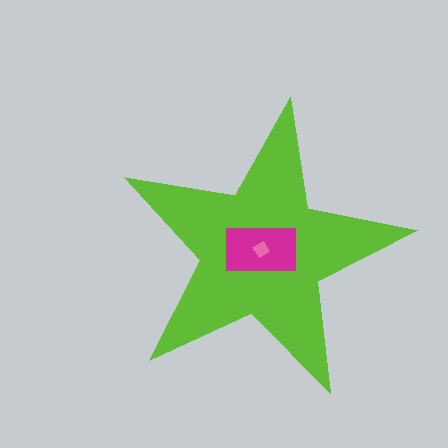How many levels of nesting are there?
3.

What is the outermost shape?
The lime star.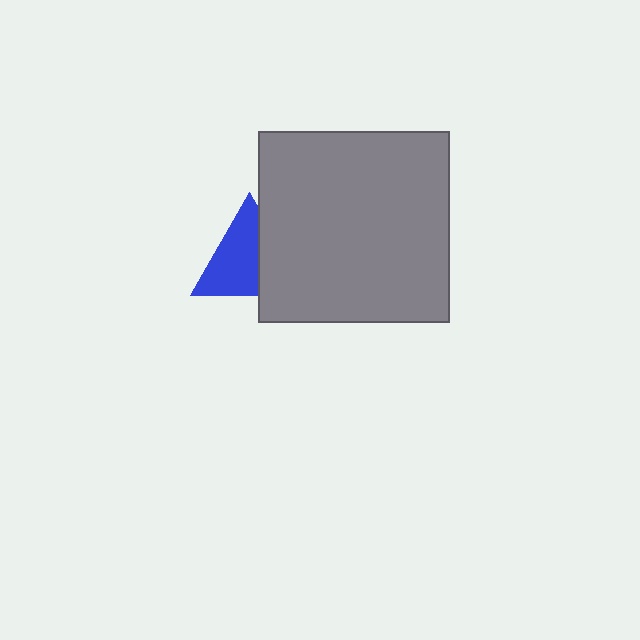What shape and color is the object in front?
The object in front is a gray square.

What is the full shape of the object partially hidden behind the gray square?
The partially hidden object is a blue triangle.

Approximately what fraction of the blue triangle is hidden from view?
Roughly 38% of the blue triangle is hidden behind the gray square.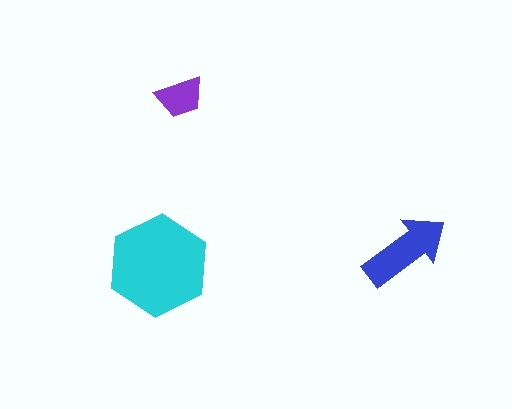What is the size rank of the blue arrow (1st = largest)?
2nd.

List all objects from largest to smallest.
The cyan hexagon, the blue arrow, the purple trapezoid.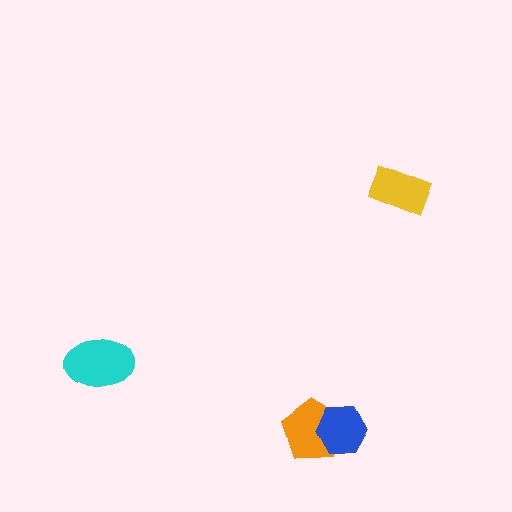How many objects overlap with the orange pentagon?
1 object overlaps with the orange pentagon.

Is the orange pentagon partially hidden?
Yes, it is partially covered by another shape.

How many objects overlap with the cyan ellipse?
0 objects overlap with the cyan ellipse.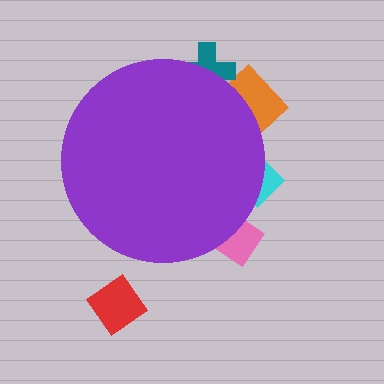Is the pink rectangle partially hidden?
Yes, the pink rectangle is partially hidden behind the purple circle.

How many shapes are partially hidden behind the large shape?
4 shapes are partially hidden.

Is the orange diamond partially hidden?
Yes, the orange diamond is partially hidden behind the purple circle.